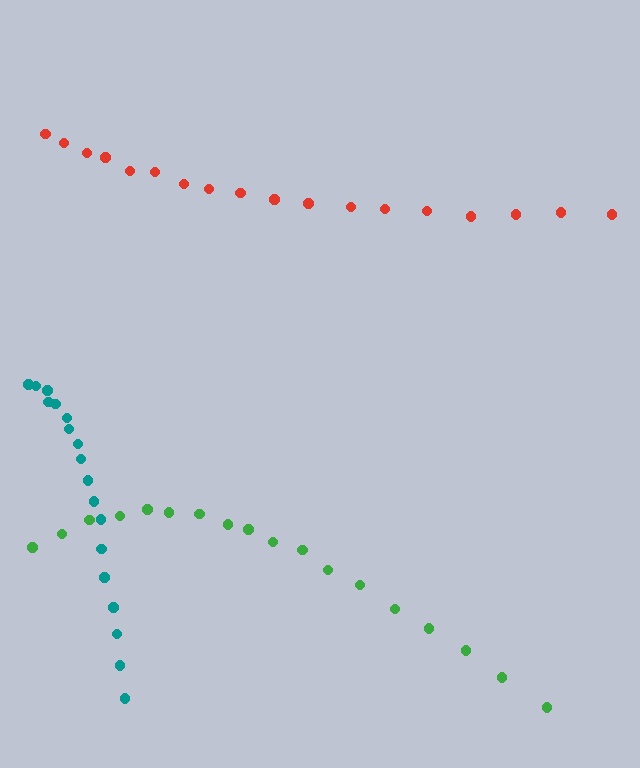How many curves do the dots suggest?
There are 3 distinct paths.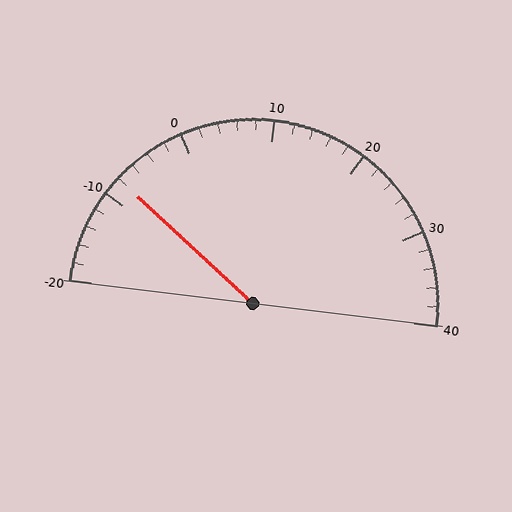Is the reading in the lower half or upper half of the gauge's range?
The reading is in the lower half of the range (-20 to 40).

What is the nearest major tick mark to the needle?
The nearest major tick mark is -10.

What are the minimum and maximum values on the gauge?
The gauge ranges from -20 to 40.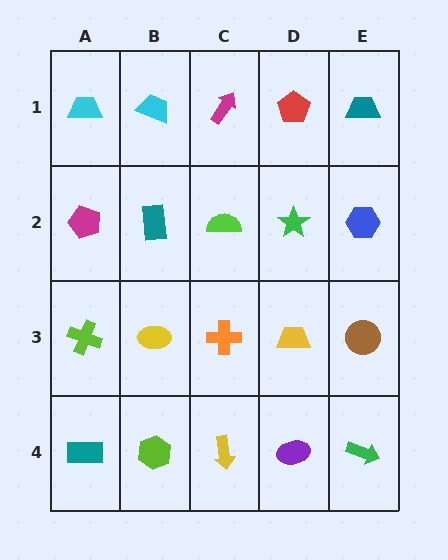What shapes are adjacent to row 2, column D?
A red pentagon (row 1, column D), a yellow trapezoid (row 3, column D), a lime semicircle (row 2, column C), a blue hexagon (row 2, column E).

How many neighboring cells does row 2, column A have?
3.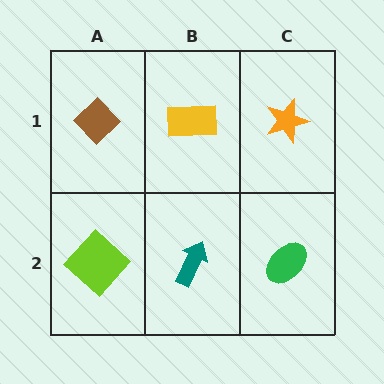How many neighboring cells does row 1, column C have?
2.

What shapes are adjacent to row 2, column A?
A brown diamond (row 1, column A), a teal arrow (row 2, column B).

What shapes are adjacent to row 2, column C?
An orange star (row 1, column C), a teal arrow (row 2, column B).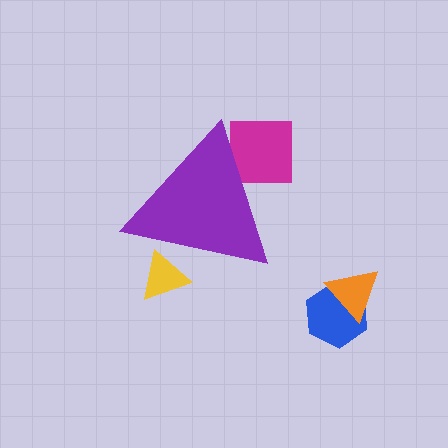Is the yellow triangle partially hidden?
Yes, the yellow triangle is partially hidden behind the purple triangle.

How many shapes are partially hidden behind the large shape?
2 shapes are partially hidden.